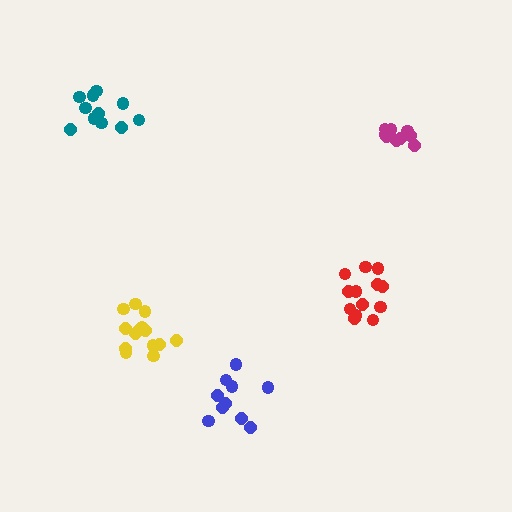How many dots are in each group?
Group 1: 11 dots, Group 2: 13 dots, Group 3: 14 dots, Group 4: 9 dots, Group 5: 10 dots (57 total).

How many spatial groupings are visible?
There are 5 spatial groupings.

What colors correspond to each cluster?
The clusters are colored: teal, red, yellow, magenta, blue.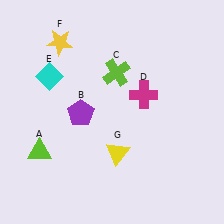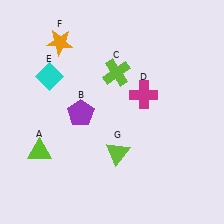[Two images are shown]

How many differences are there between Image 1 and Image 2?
There are 2 differences between the two images.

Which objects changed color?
F changed from yellow to orange. G changed from yellow to lime.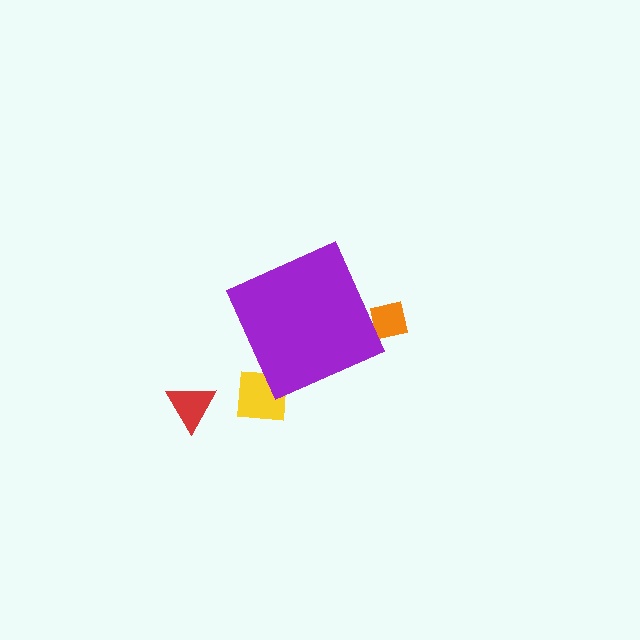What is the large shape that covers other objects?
A purple diamond.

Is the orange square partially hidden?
Yes, the orange square is partially hidden behind the purple diamond.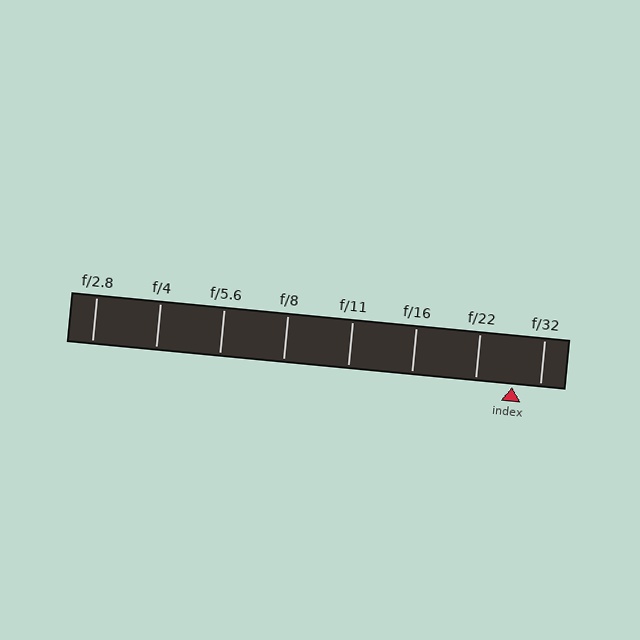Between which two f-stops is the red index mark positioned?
The index mark is between f/22 and f/32.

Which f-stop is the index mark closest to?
The index mark is closest to f/32.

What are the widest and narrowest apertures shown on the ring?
The widest aperture shown is f/2.8 and the narrowest is f/32.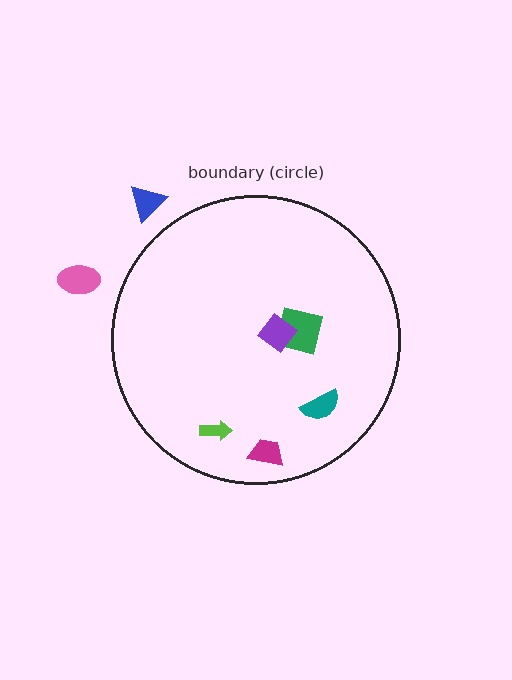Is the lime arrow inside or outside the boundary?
Inside.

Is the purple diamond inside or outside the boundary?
Inside.